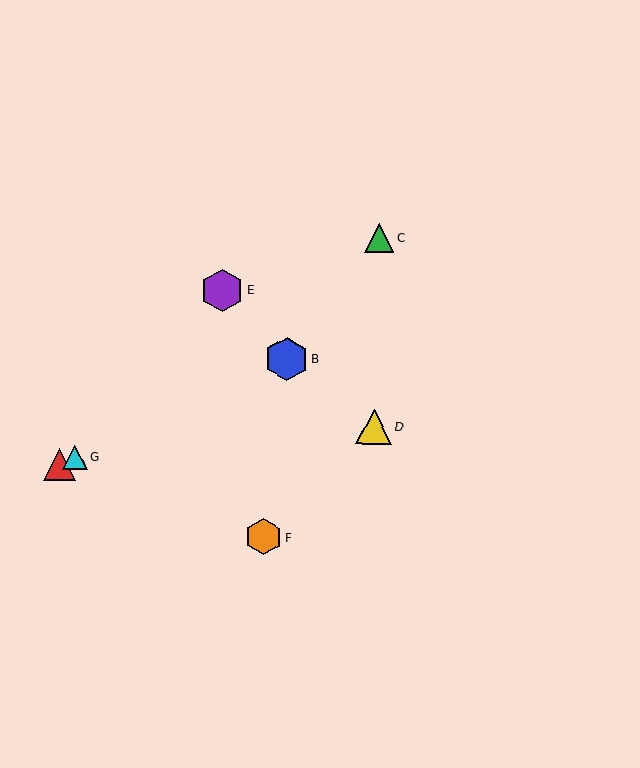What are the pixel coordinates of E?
Object E is at (222, 290).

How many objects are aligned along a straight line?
3 objects (A, B, G) are aligned along a straight line.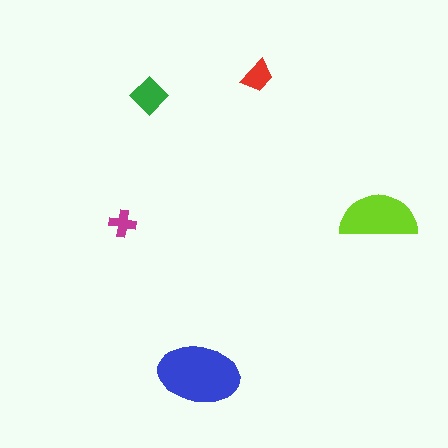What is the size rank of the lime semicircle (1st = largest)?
2nd.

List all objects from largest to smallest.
The blue ellipse, the lime semicircle, the green diamond, the red trapezoid, the magenta cross.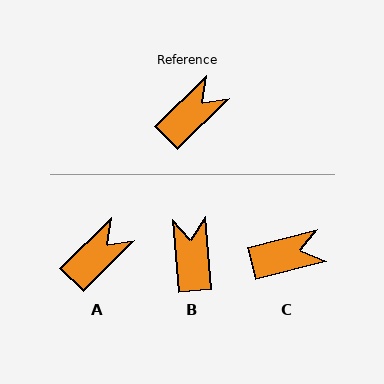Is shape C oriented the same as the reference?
No, it is off by about 31 degrees.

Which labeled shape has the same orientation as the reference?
A.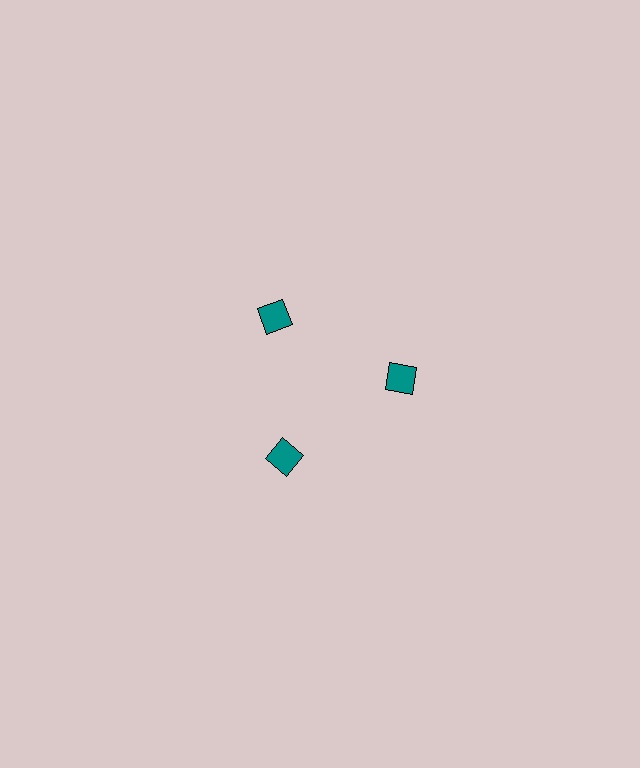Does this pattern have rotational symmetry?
Yes, this pattern has 3-fold rotational symmetry. It looks the same after rotating 120 degrees around the center.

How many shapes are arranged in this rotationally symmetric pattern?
There are 3 shapes, arranged in 3 groups of 1.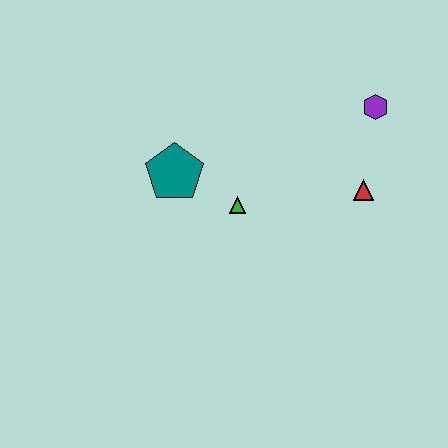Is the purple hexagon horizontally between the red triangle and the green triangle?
No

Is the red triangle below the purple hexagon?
Yes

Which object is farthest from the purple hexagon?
The teal pentagon is farthest from the purple hexagon.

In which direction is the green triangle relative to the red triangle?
The green triangle is to the left of the red triangle.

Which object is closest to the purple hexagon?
The red triangle is closest to the purple hexagon.